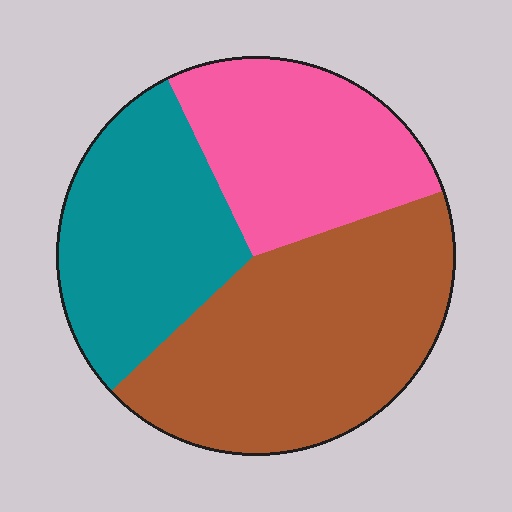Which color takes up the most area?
Brown, at roughly 45%.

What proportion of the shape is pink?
Pink takes up about one quarter (1/4) of the shape.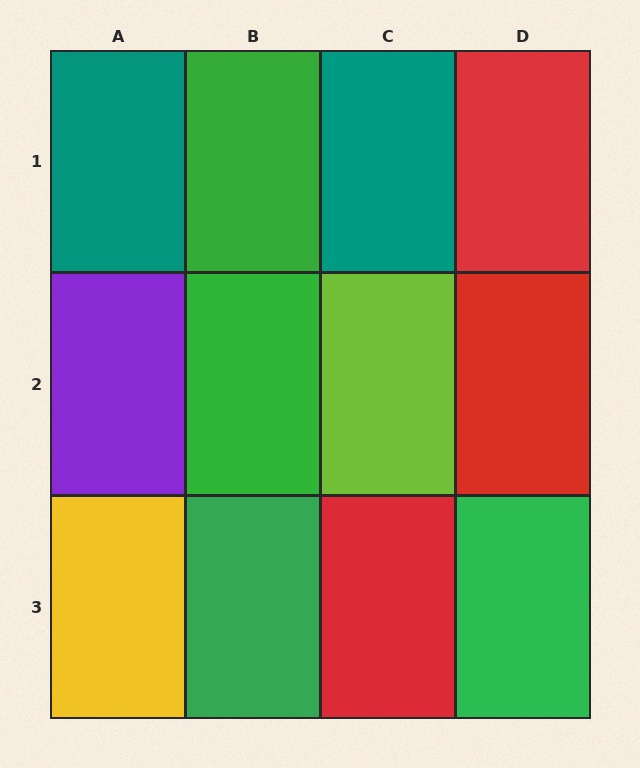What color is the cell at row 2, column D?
Red.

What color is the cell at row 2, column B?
Green.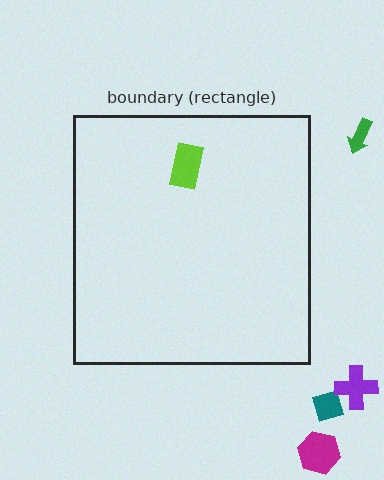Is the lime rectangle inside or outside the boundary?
Inside.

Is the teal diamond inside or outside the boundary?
Outside.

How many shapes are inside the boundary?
1 inside, 4 outside.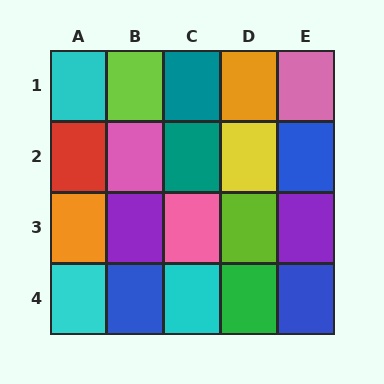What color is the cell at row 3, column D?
Lime.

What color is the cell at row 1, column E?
Pink.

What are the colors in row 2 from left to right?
Red, pink, teal, yellow, blue.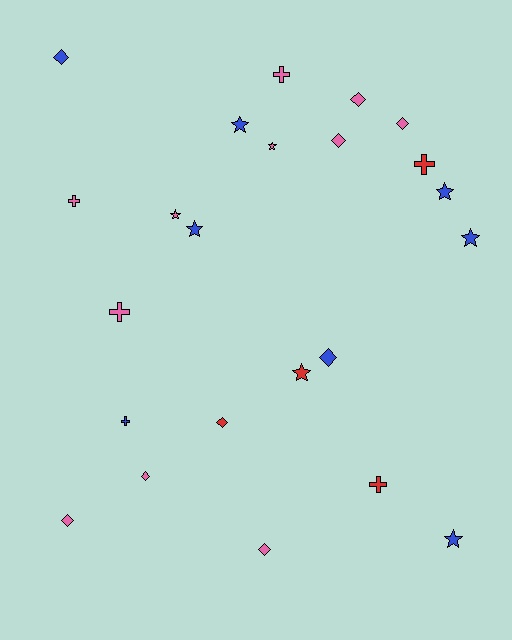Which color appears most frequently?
Pink, with 11 objects.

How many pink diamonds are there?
There are 6 pink diamonds.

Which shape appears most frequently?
Diamond, with 9 objects.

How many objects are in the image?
There are 23 objects.